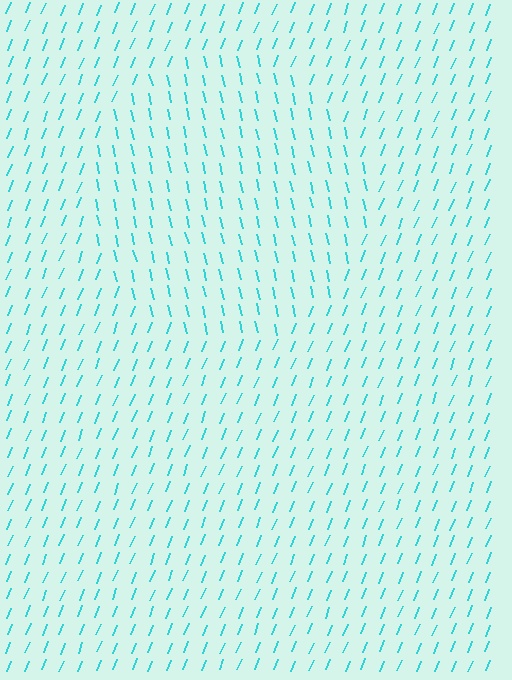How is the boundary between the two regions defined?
The boundary is defined purely by a change in line orientation (approximately 35 degrees difference). All lines are the same color and thickness.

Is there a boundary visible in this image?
Yes, there is a texture boundary formed by a change in line orientation.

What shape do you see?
I see a circle.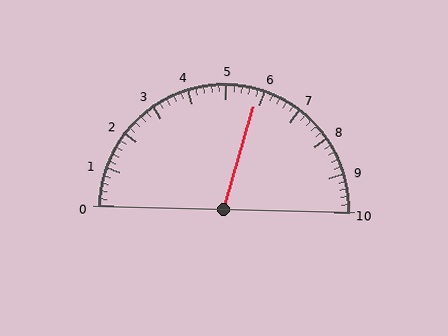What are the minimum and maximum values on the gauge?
The gauge ranges from 0 to 10.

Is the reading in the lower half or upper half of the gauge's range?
The reading is in the upper half of the range (0 to 10).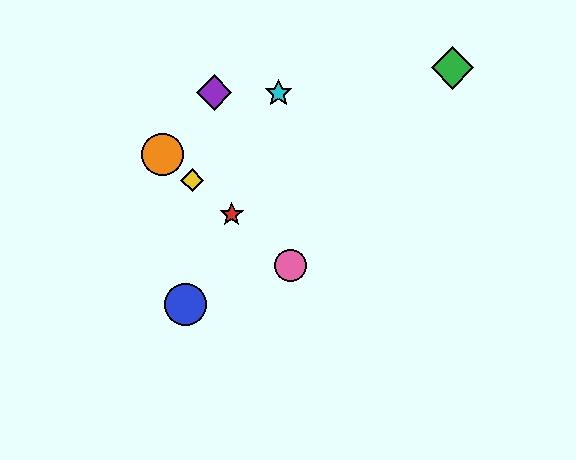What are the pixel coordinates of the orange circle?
The orange circle is at (163, 154).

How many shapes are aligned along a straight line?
4 shapes (the red star, the yellow diamond, the orange circle, the pink circle) are aligned along a straight line.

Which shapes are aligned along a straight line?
The red star, the yellow diamond, the orange circle, the pink circle are aligned along a straight line.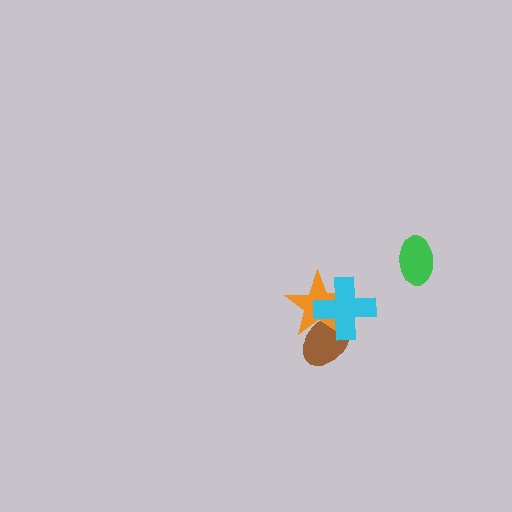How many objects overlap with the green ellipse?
0 objects overlap with the green ellipse.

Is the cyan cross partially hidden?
No, no other shape covers it.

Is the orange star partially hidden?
Yes, it is partially covered by another shape.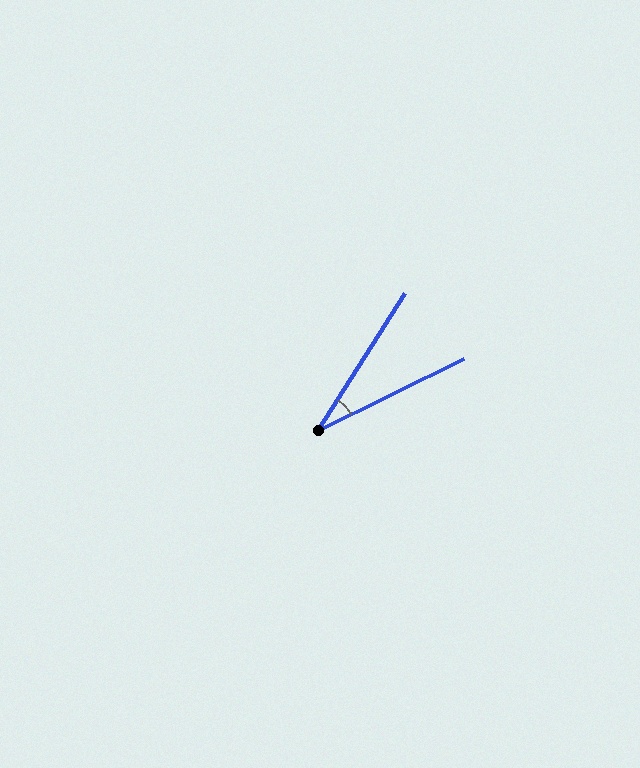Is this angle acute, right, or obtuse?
It is acute.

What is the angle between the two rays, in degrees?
Approximately 31 degrees.